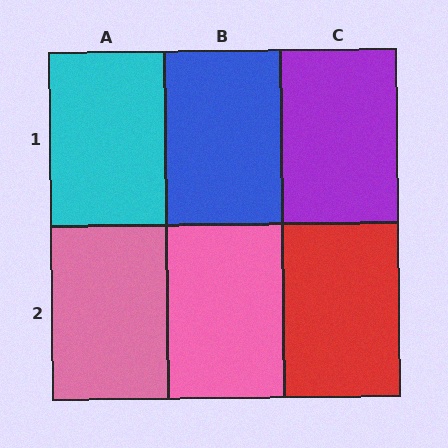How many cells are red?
1 cell is red.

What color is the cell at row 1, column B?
Blue.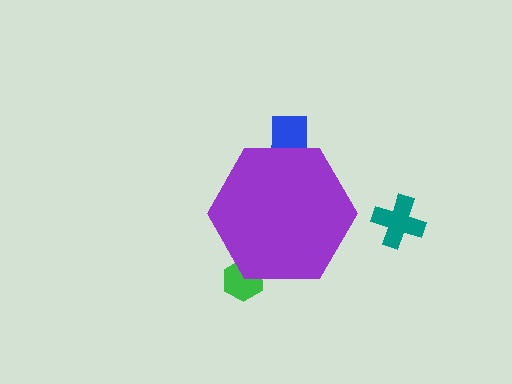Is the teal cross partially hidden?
No, the teal cross is fully visible.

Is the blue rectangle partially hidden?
Yes, the blue rectangle is partially hidden behind the purple hexagon.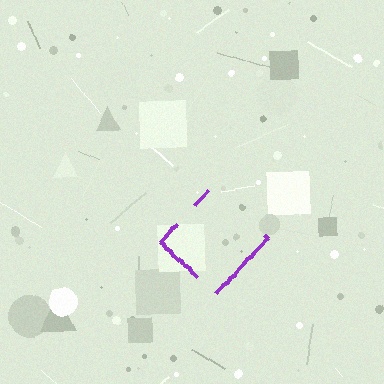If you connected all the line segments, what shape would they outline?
They would outline a diamond.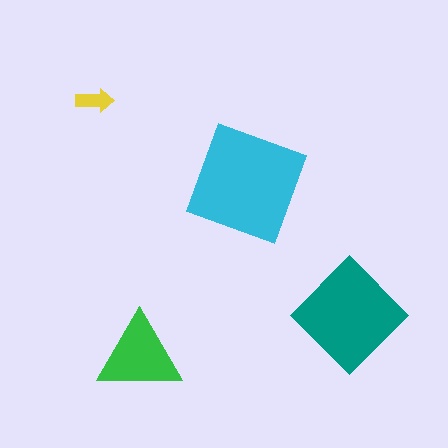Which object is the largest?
The cyan square.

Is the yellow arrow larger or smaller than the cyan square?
Smaller.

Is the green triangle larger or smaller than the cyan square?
Smaller.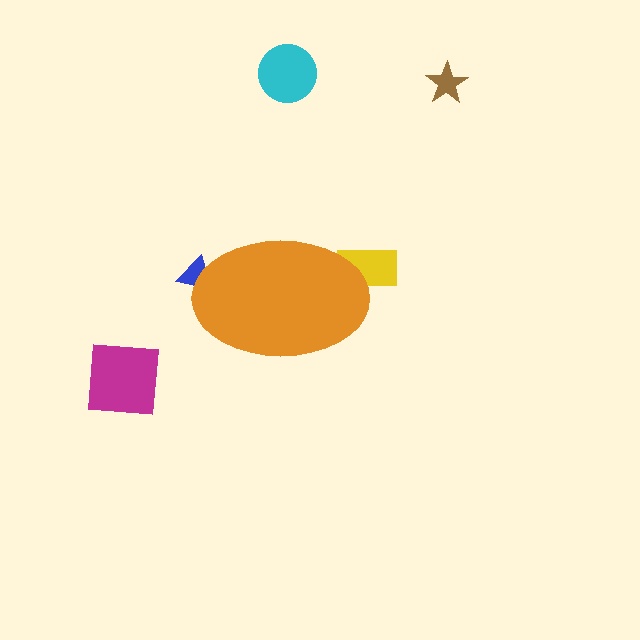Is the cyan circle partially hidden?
No, the cyan circle is fully visible.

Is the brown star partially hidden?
No, the brown star is fully visible.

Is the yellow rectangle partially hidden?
Yes, the yellow rectangle is partially hidden behind the orange ellipse.